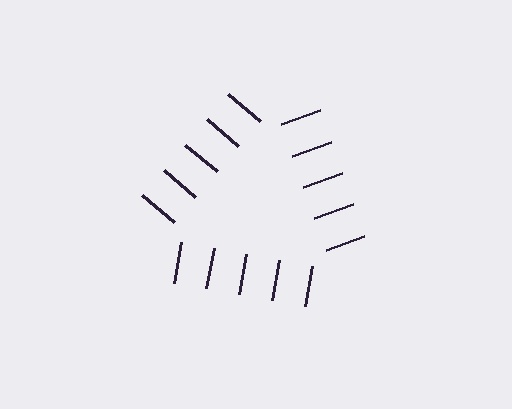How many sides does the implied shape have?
3 sides — the line-ends trace a triangle.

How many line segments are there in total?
15 — 5 along each of the 3 edges.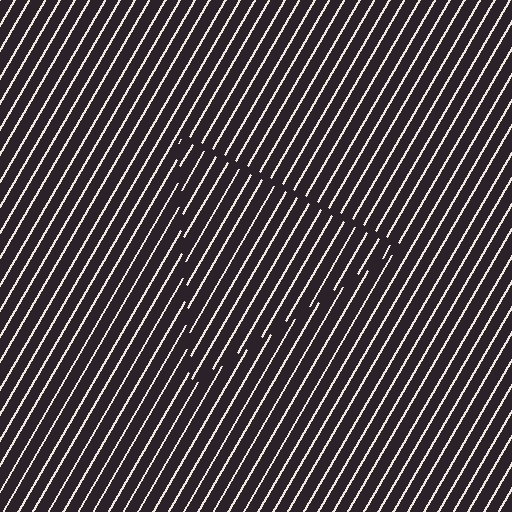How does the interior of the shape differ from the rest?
The interior of the shape contains the same grating, shifted by half a period — the contour is defined by the phase discontinuity where line-ends from the inner and outer gratings abut.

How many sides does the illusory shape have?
3 sides — the line-ends trace a triangle.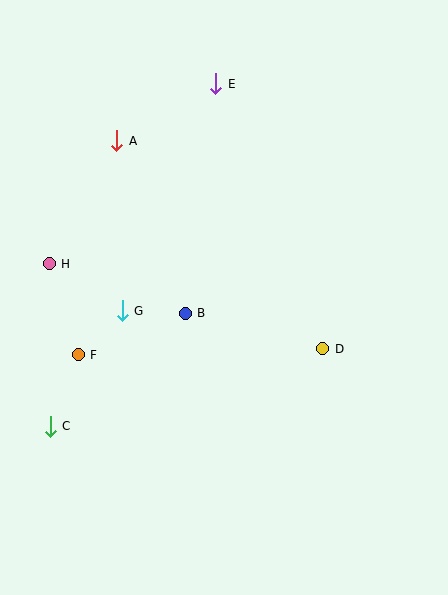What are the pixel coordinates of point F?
Point F is at (78, 355).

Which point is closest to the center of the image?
Point B at (185, 313) is closest to the center.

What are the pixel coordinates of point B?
Point B is at (185, 313).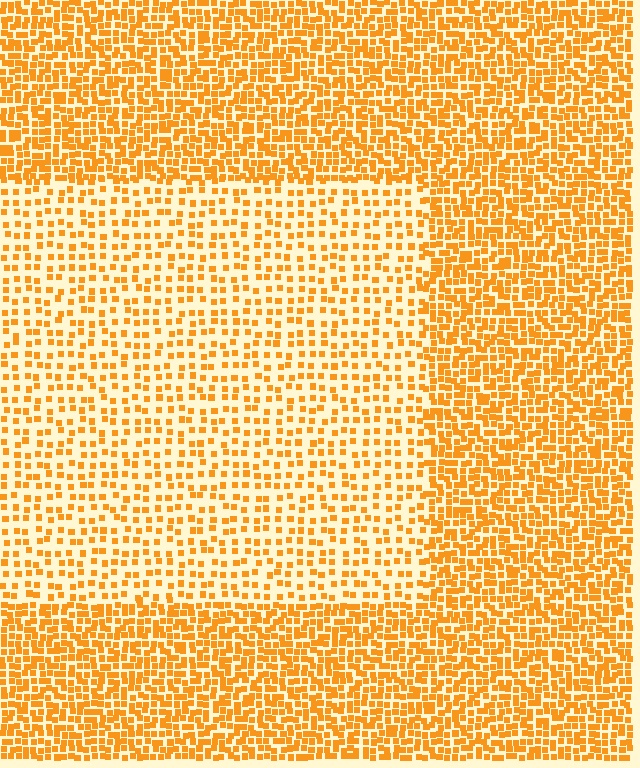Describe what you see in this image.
The image contains small orange elements arranged at two different densities. A rectangle-shaped region is visible where the elements are less densely packed than the surrounding area.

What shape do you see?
I see a rectangle.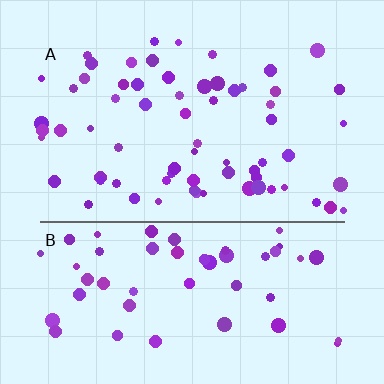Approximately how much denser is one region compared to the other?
Approximately 1.2× — region A over region B.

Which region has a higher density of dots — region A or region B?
A (the top).